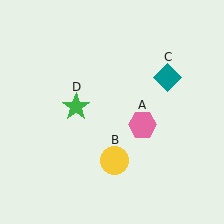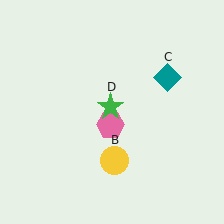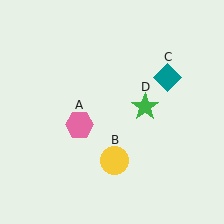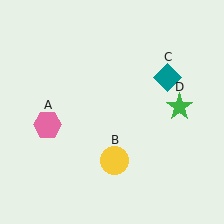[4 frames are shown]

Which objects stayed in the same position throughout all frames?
Yellow circle (object B) and teal diamond (object C) remained stationary.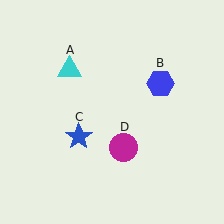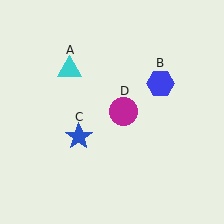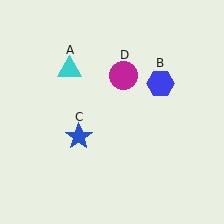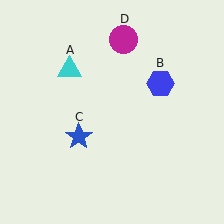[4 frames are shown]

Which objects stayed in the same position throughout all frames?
Cyan triangle (object A) and blue hexagon (object B) and blue star (object C) remained stationary.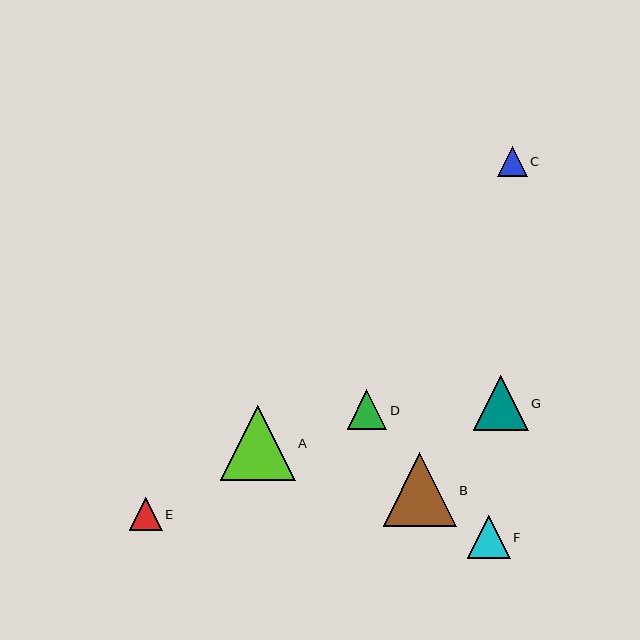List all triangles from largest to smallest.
From largest to smallest: A, B, G, F, D, E, C.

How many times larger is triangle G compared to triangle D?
Triangle G is approximately 1.4 times the size of triangle D.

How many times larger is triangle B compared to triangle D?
Triangle B is approximately 1.9 times the size of triangle D.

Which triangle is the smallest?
Triangle C is the smallest with a size of approximately 30 pixels.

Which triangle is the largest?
Triangle A is the largest with a size of approximately 75 pixels.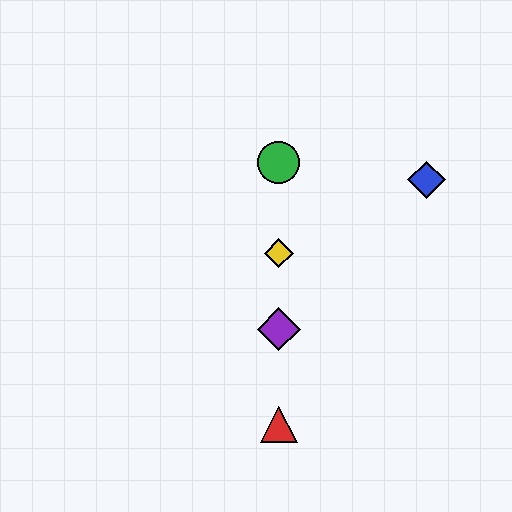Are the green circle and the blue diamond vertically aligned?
No, the green circle is at x≈279 and the blue diamond is at x≈426.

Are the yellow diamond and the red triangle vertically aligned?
Yes, both are at x≈279.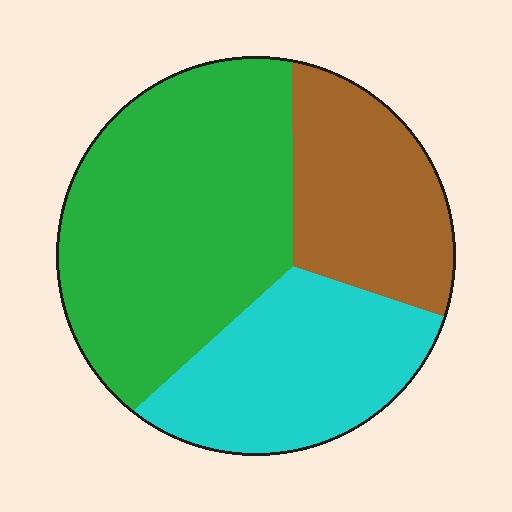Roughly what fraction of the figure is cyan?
Cyan covers around 30% of the figure.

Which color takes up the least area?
Brown, at roughly 25%.